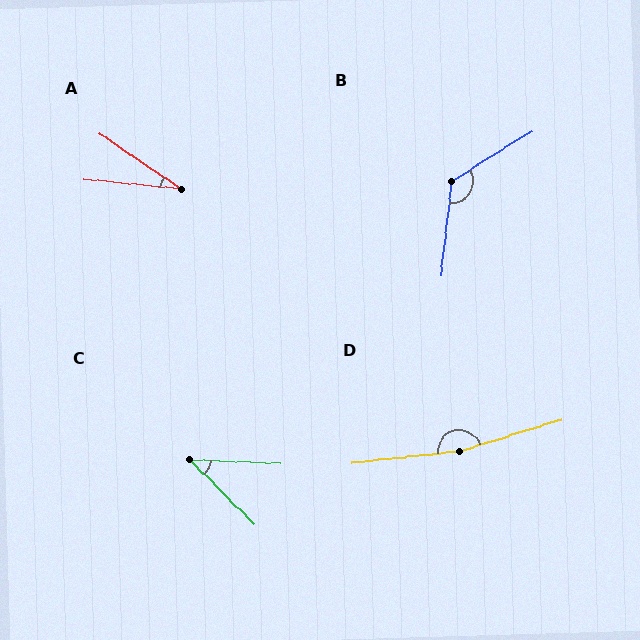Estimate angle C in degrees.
Approximately 43 degrees.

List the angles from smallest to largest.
A (29°), C (43°), B (128°), D (169°).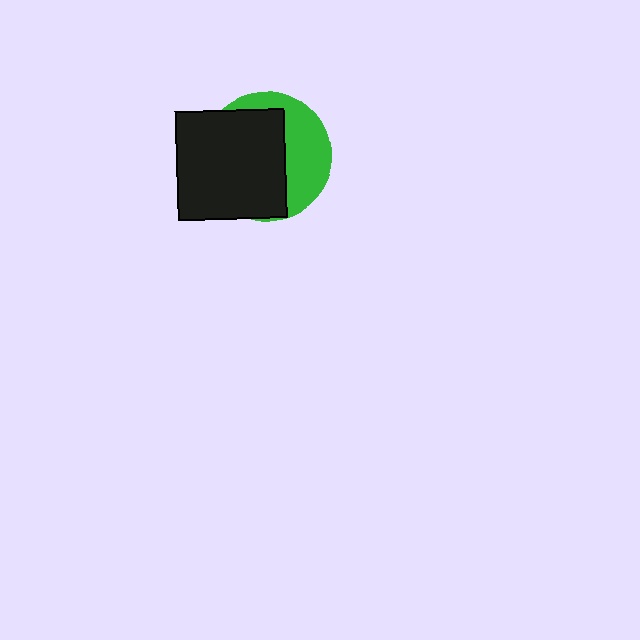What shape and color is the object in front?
The object in front is a black square.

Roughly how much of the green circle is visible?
A small part of it is visible (roughly 38%).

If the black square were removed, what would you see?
You would see the complete green circle.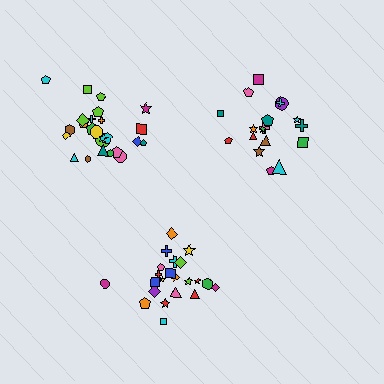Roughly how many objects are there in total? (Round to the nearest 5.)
Roughly 65 objects in total.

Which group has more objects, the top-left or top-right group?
The top-left group.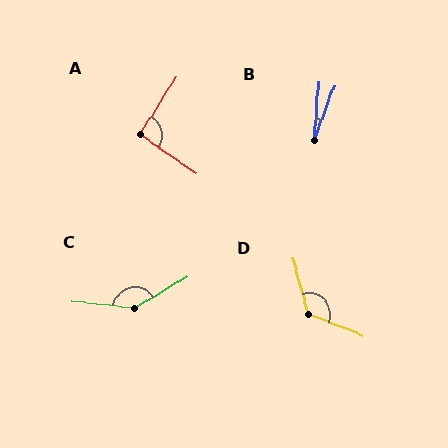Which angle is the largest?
C, at approximately 143 degrees.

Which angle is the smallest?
B, at approximately 16 degrees.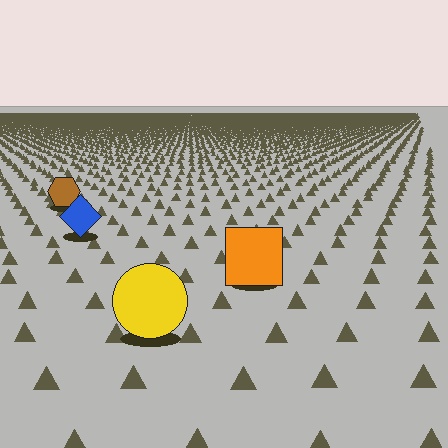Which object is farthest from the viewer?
The brown hexagon is farthest from the viewer. It appears smaller and the ground texture around it is denser.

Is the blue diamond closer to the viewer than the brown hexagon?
Yes. The blue diamond is closer — you can tell from the texture gradient: the ground texture is coarser near it.